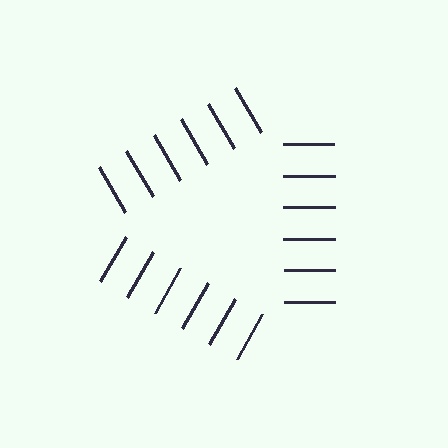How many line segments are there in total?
18 — 6 along each of the 3 edges.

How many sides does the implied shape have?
3 sides — the line-ends trace a triangle.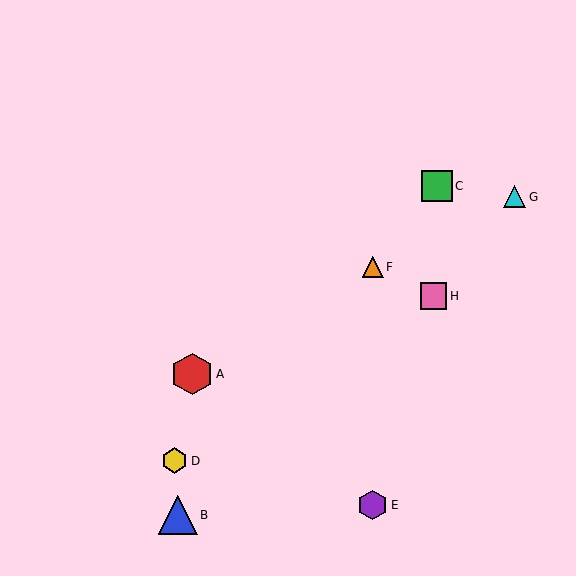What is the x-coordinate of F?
Object F is at x≈373.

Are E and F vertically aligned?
Yes, both are at x≈373.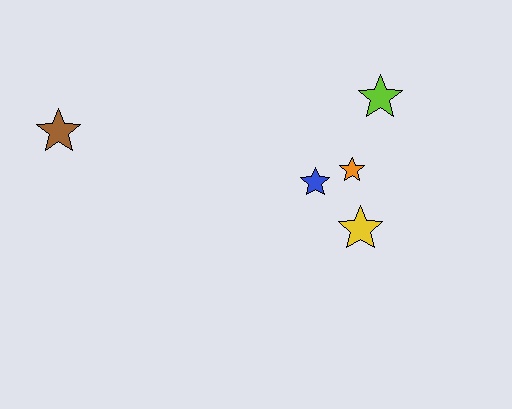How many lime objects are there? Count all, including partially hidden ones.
There is 1 lime object.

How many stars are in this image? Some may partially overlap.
There are 5 stars.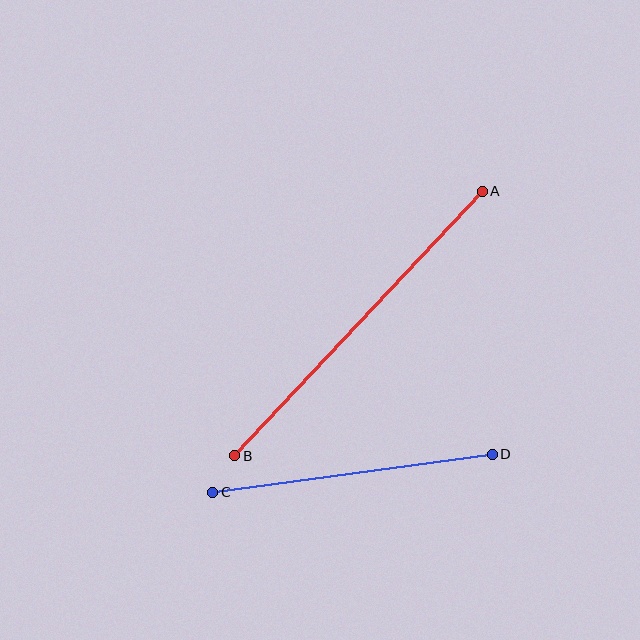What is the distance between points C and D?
The distance is approximately 282 pixels.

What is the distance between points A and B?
The distance is approximately 362 pixels.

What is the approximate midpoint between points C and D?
The midpoint is at approximately (352, 473) pixels.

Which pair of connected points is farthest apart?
Points A and B are farthest apart.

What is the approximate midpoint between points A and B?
The midpoint is at approximately (359, 324) pixels.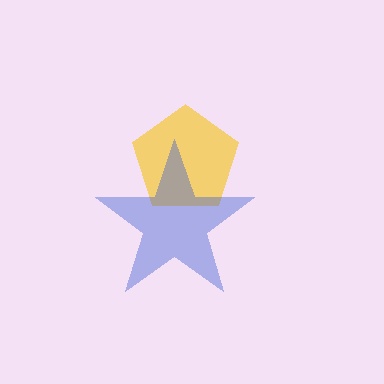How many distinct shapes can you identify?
There are 2 distinct shapes: a yellow pentagon, a blue star.